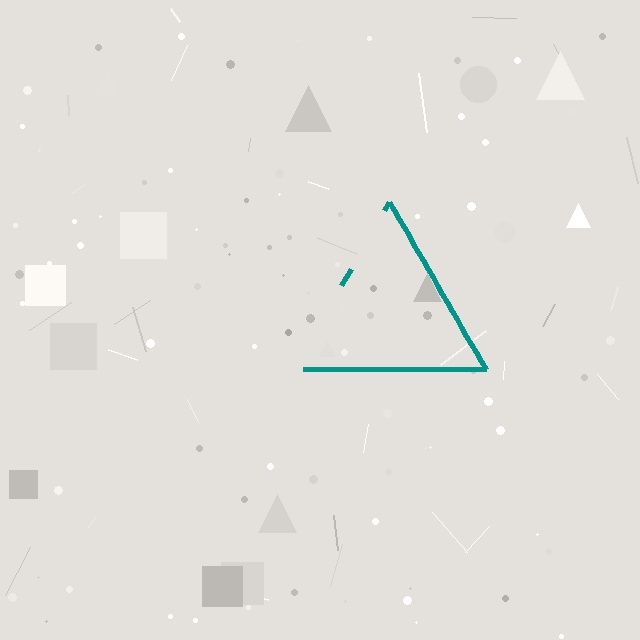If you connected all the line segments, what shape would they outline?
They would outline a triangle.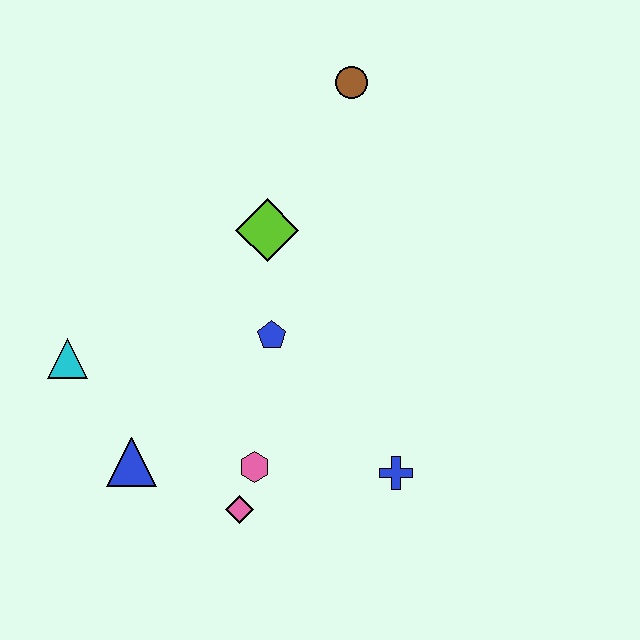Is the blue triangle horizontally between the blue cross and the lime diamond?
No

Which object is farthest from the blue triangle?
The brown circle is farthest from the blue triangle.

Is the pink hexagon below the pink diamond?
No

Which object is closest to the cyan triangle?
The blue triangle is closest to the cyan triangle.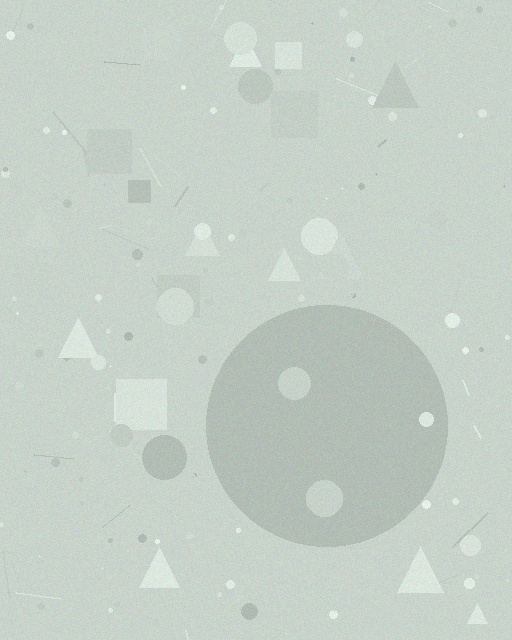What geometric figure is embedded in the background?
A circle is embedded in the background.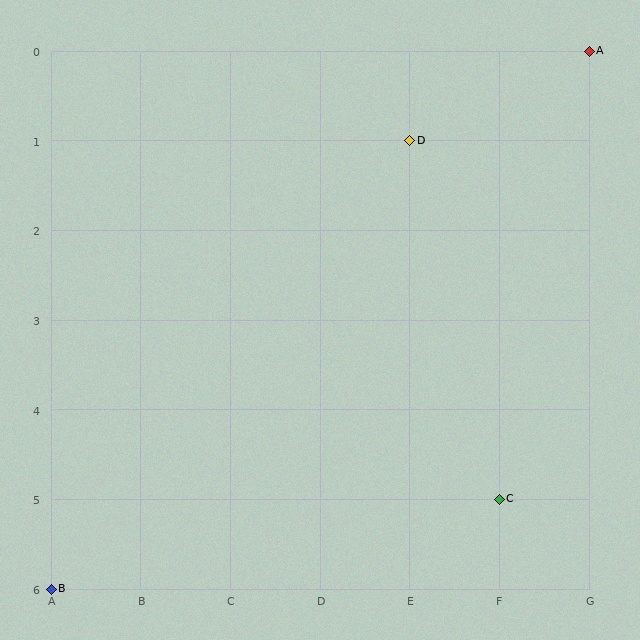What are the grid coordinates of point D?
Point D is at grid coordinates (E, 1).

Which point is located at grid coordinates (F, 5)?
Point C is at (F, 5).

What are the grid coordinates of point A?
Point A is at grid coordinates (G, 0).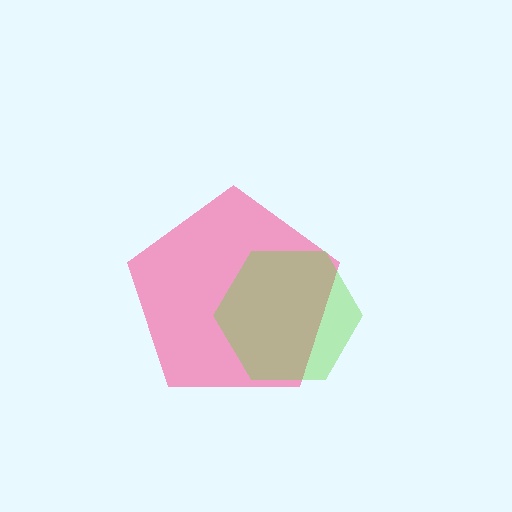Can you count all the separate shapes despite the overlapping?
Yes, there are 2 separate shapes.